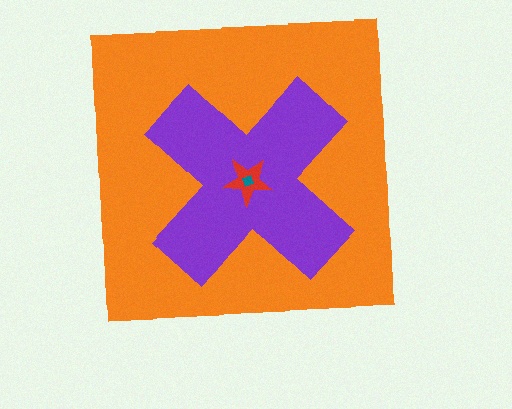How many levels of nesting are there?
4.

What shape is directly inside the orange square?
The purple cross.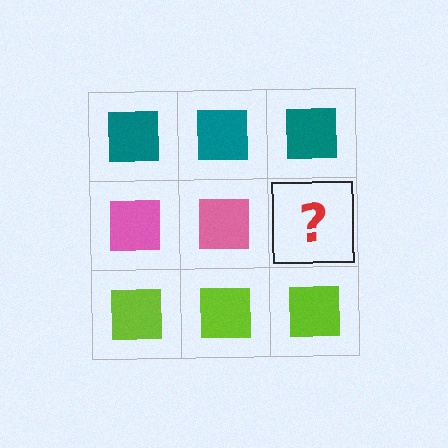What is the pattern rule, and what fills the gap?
The rule is that each row has a consistent color. The gap should be filled with a pink square.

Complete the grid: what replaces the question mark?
The question mark should be replaced with a pink square.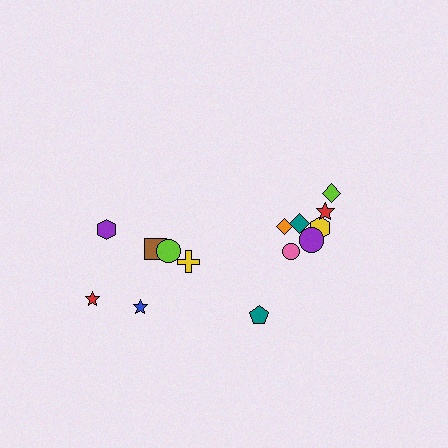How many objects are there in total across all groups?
There are 14 objects.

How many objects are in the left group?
There are 6 objects.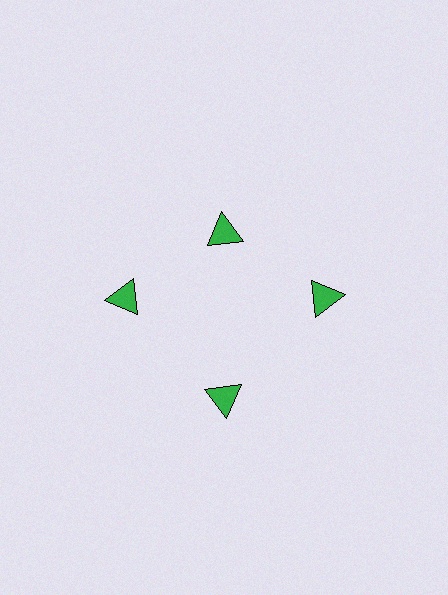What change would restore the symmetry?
The symmetry would be restored by moving it outward, back onto the ring so that all 4 triangles sit at equal angles and equal distance from the center.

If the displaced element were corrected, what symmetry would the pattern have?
It would have 4-fold rotational symmetry — the pattern would map onto itself every 90 degrees.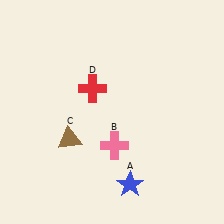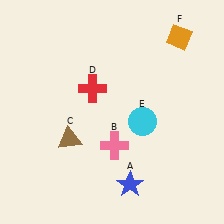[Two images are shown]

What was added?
A cyan circle (E), an orange diamond (F) were added in Image 2.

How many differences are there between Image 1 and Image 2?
There are 2 differences between the two images.